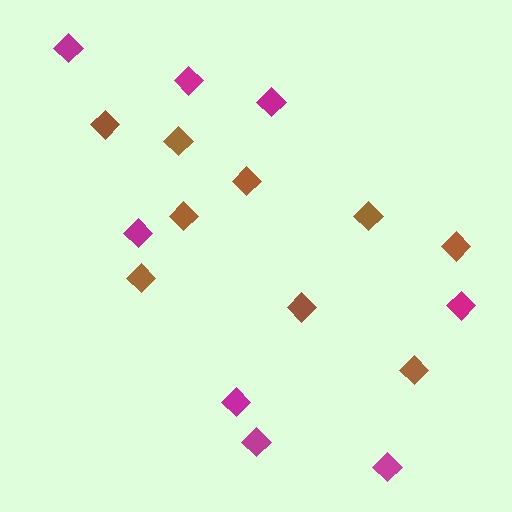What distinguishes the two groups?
There are 2 groups: one group of brown diamonds (9) and one group of magenta diamonds (8).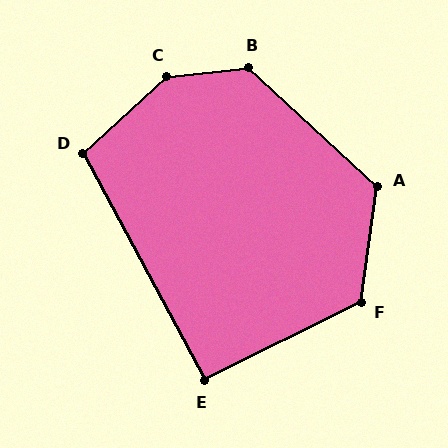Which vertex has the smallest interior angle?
E, at approximately 92 degrees.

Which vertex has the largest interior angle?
C, at approximately 144 degrees.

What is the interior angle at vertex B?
Approximately 131 degrees (obtuse).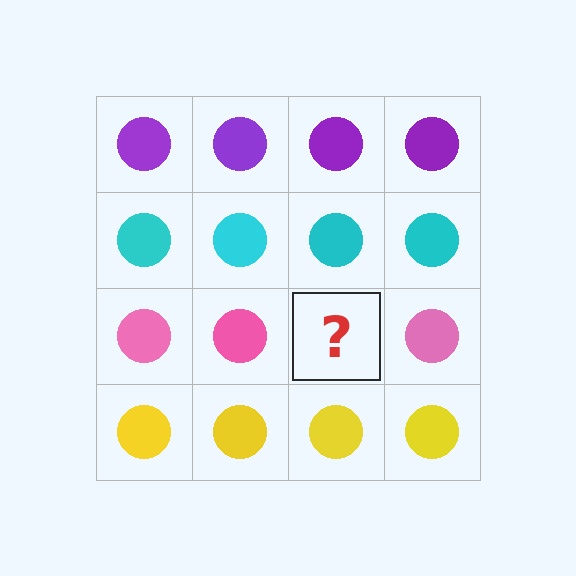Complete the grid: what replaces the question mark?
The question mark should be replaced with a pink circle.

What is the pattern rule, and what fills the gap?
The rule is that each row has a consistent color. The gap should be filled with a pink circle.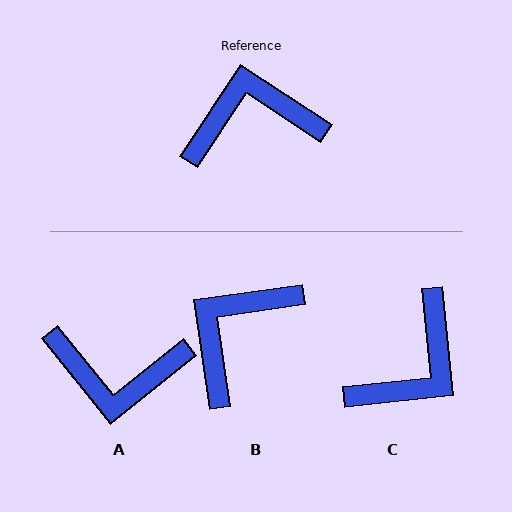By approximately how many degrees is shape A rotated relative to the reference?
Approximately 162 degrees counter-clockwise.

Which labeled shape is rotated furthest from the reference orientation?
A, about 162 degrees away.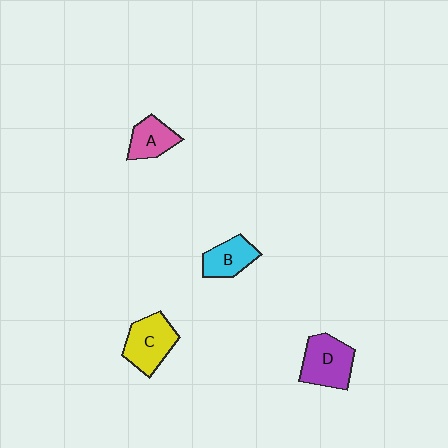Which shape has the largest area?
Shape D (purple).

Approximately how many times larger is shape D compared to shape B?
Approximately 1.4 times.